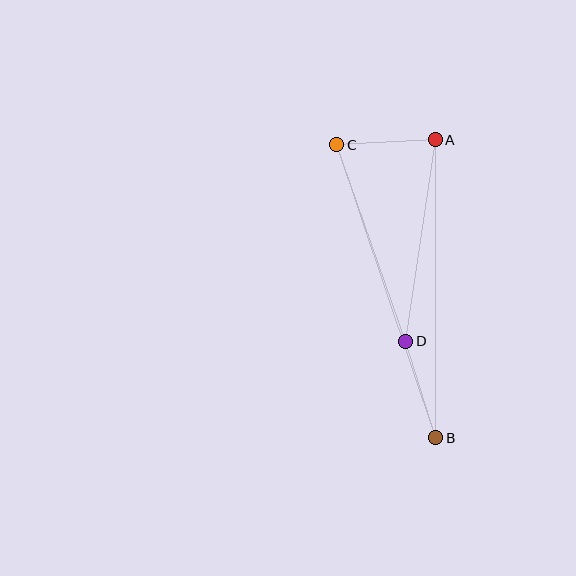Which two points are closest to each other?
Points A and C are closest to each other.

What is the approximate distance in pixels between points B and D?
The distance between B and D is approximately 101 pixels.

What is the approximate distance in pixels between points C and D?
The distance between C and D is approximately 209 pixels.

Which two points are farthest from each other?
Points B and C are farthest from each other.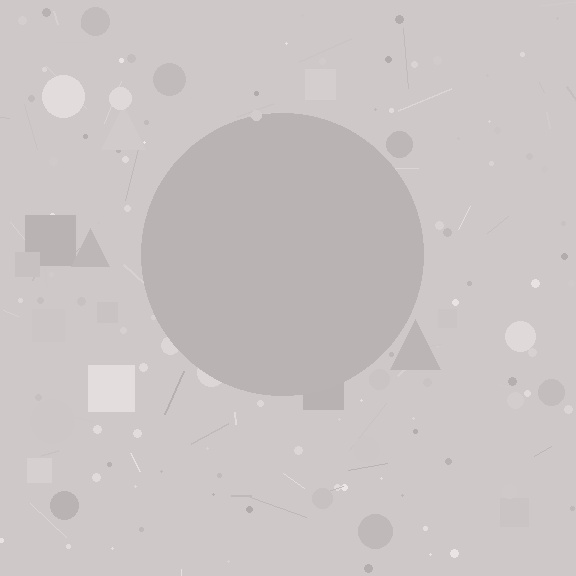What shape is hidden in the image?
A circle is hidden in the image.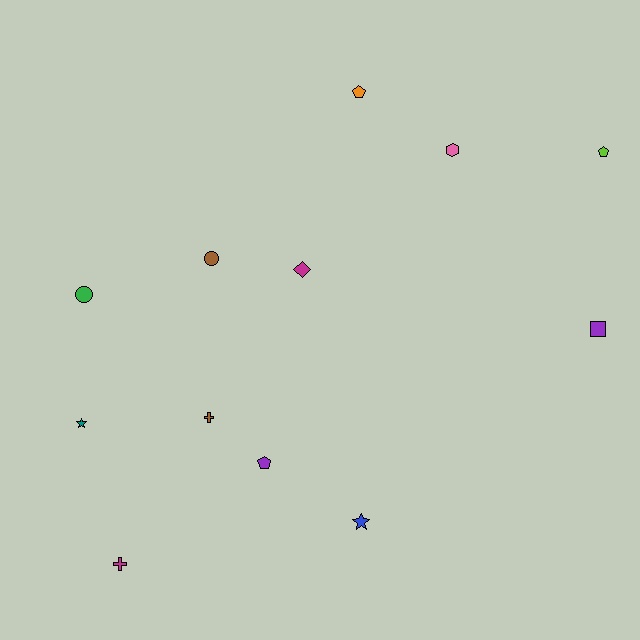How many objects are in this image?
There are 12 objects.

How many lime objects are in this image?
There is 1 lime object.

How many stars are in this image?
There are 2 stars.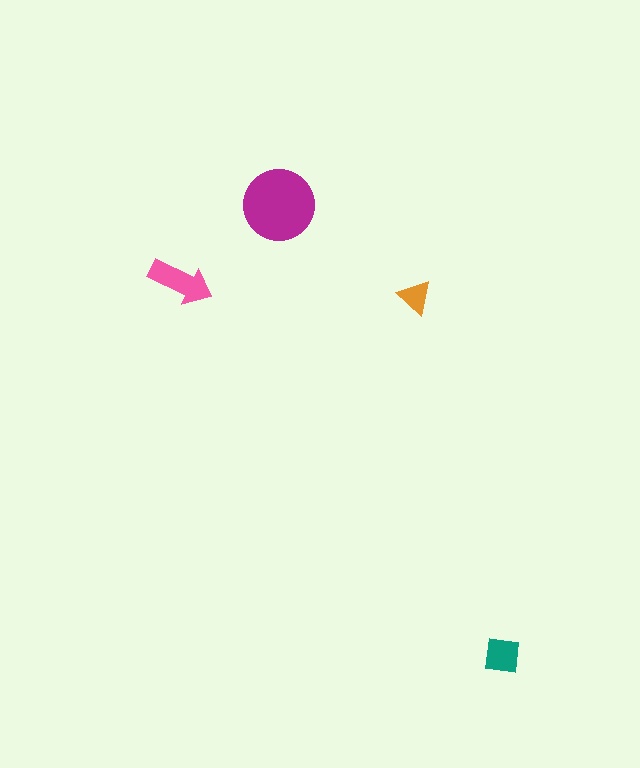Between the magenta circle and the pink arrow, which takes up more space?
The magenta circle.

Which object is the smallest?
The orange triangle.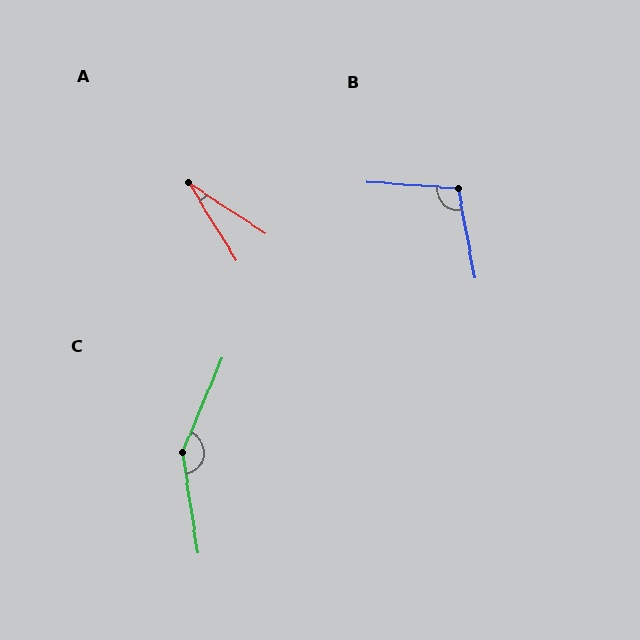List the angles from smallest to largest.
A (25°), B (104°), C (148°).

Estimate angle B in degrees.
Approximately 104 degrees.